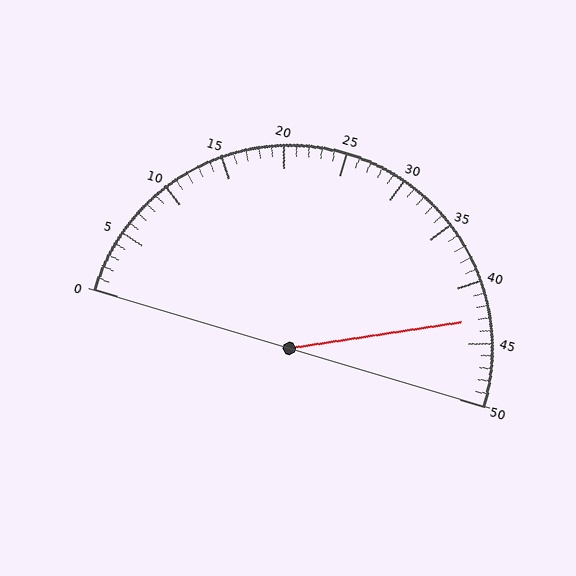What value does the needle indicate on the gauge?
The needle indicates approximately 43.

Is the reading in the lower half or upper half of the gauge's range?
The reading is in the upper half of the range (0 to 50).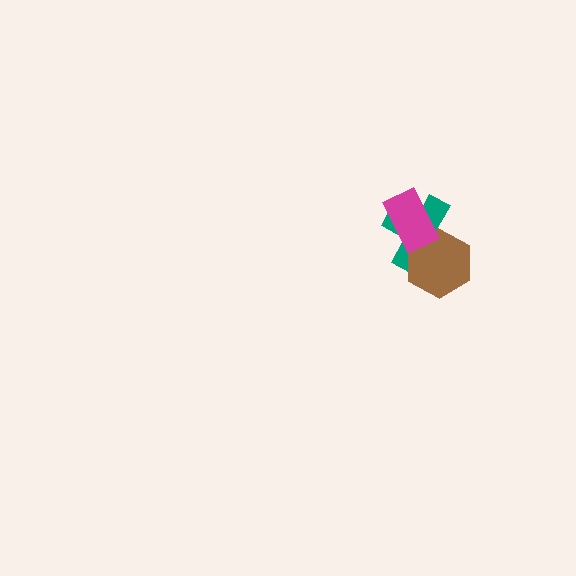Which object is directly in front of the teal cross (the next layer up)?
The brown hexagon is directly in front of the teal cross.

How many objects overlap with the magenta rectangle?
2 objects overlap with the magenta rectangle.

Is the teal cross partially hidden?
Yes, it is partially covered by another shape.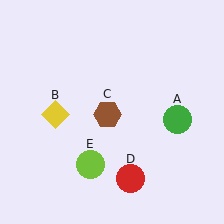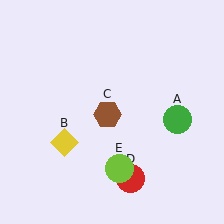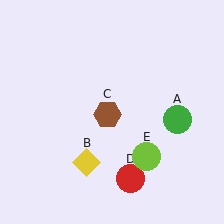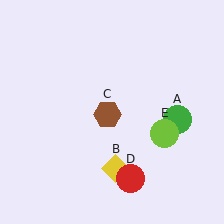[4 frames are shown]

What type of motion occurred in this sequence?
The yellow diamond (object B), lime circle (object E) rotated counterclockwise around the center of the scene.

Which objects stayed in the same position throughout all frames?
Green circle (object A) and brown hexagon (object C) and red circle (object D) remained stationary.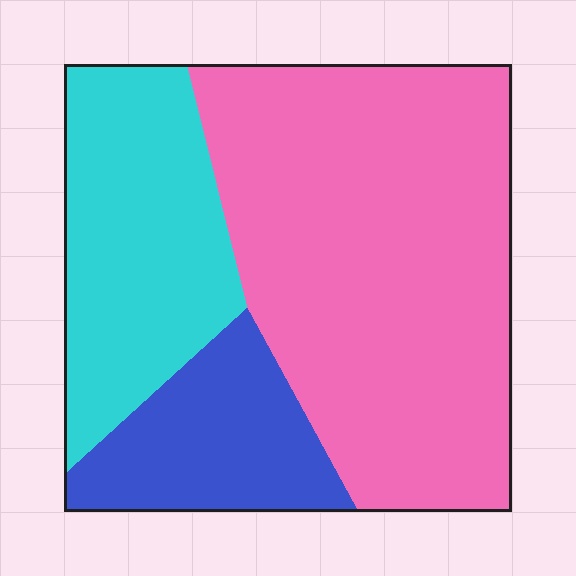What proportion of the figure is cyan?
Cyan takes up about one quarter (1/4) of the figure.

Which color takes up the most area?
Pink, at roughly 55%.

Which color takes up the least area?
Blue, at roughly 15%.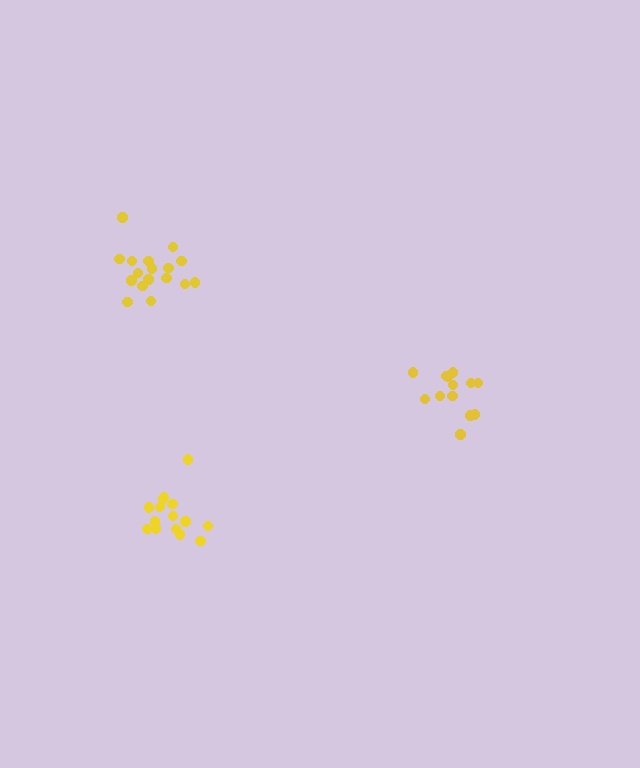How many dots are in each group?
Group 1: 13 dots, Group 2: 15 dots, Group 3: 17 dots (45 total).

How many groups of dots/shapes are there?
There are 3 groups.